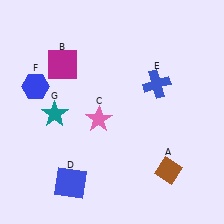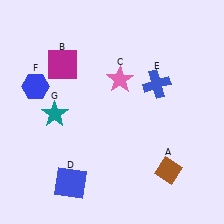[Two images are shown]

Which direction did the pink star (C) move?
The pink star (C) moved up.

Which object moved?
The pink star (C) moved up.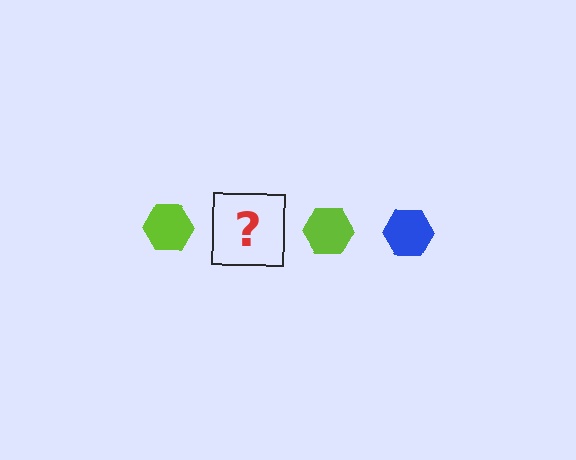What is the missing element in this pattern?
The missing element is a blue hexagon.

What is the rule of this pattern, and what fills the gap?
The rule is that the pattern cycles through lime, blue hexagons. The gap should be filled with a blue hexagon.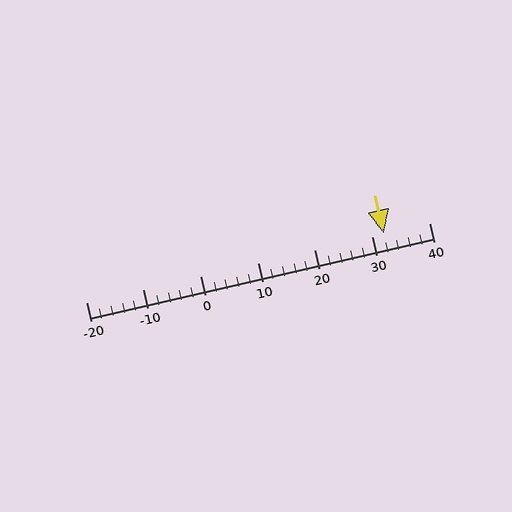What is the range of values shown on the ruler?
The ruler shows values from -20 to 40.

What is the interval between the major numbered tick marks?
The major tick marks are spaced 10 units apart.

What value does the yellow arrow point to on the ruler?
The yellow arrow points to approximately 32.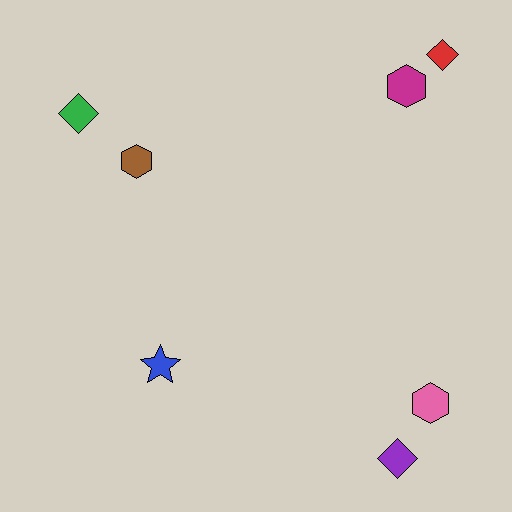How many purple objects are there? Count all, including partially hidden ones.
There is 1 purple object.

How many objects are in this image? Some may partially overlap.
There are 7 objects.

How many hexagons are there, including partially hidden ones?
There are 3 hexagons.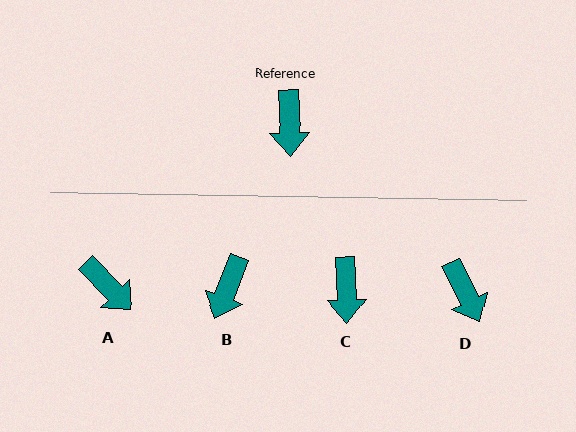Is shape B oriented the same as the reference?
No, it is off by about 24 degrees.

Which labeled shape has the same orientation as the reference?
C.